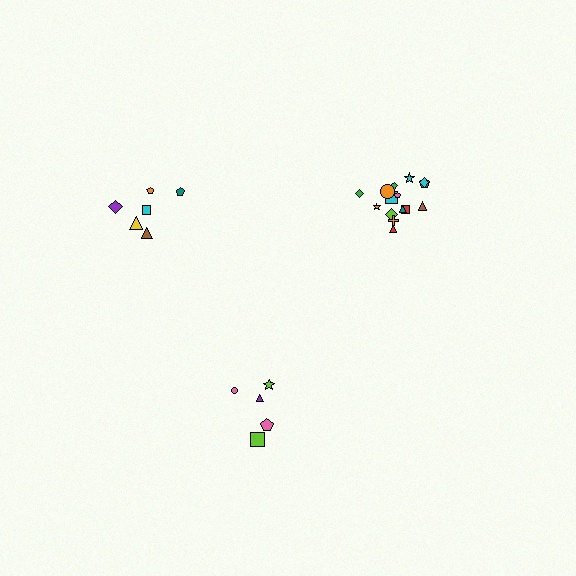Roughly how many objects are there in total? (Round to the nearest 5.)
Roughly 25 objects in total.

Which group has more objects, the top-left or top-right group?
The top-right group.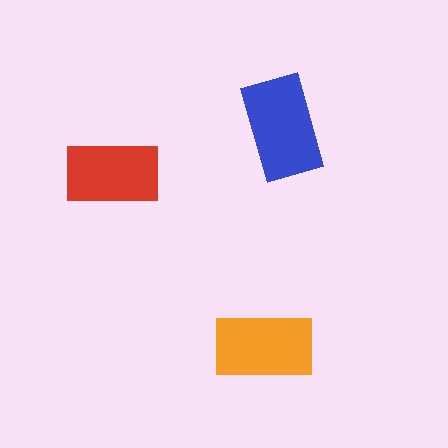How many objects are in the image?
There are 3 objects in the image.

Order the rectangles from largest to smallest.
the blue one, the orange one, the red one.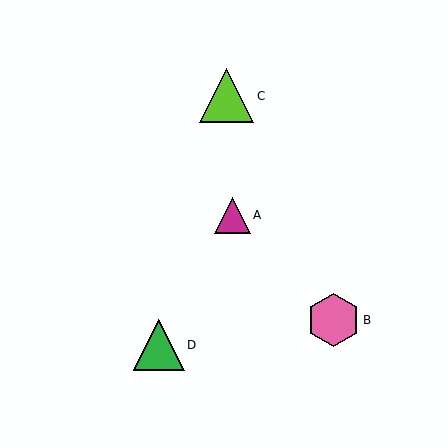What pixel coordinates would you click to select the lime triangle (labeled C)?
Click at (227, 96) to select the lime triangle C.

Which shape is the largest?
The lime triangle (labeled C) is the largest.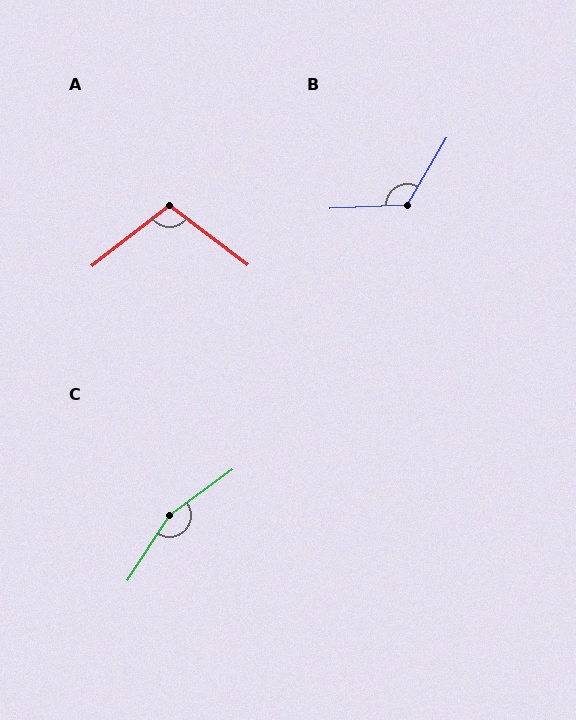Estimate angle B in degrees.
Approximately 123 degrees.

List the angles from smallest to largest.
A (105°), B (123°), C (159°).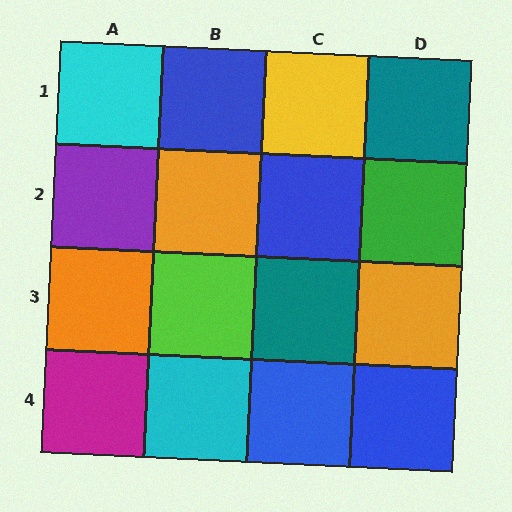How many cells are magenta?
1 cell is magenta.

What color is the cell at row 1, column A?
Cyan.